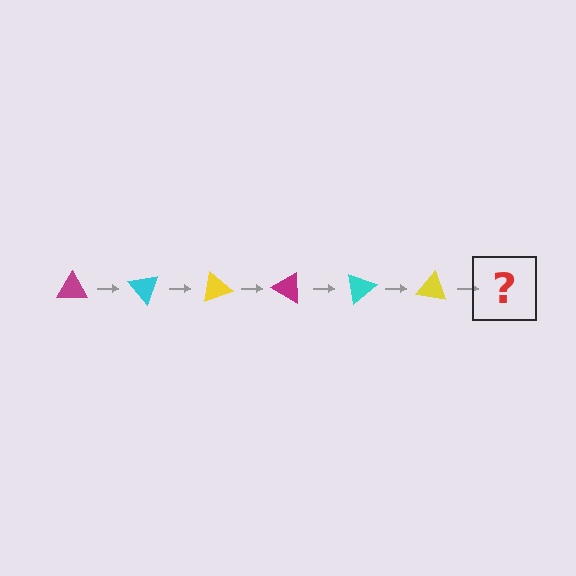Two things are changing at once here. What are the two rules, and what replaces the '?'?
The two rules are that it rotates 50 degrees each step and the color cycles through magenta, cyan, and yellow. The '?' should be a magenta triangle, rotated 300 degrees from the start.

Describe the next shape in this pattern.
It should be a magenta triangle, rotated 300 degrees from the start.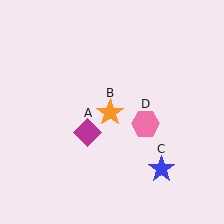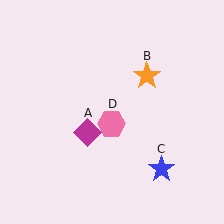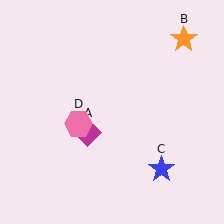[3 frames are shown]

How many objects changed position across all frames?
2 objects changed position: orange star (object B), pink hexagon (object D).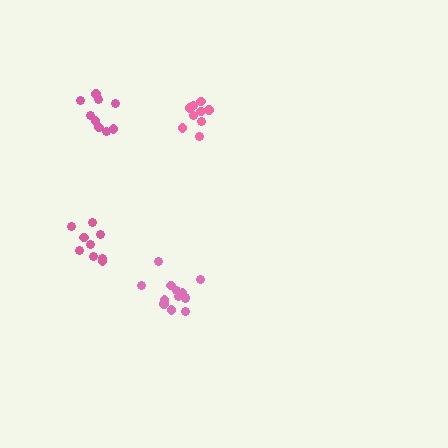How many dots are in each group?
Group 1: 13 dots, Group 2: 9 dots, Group 3: 9 dots, Group 4: 9 dots (40 total).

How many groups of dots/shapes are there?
There are 4 groups.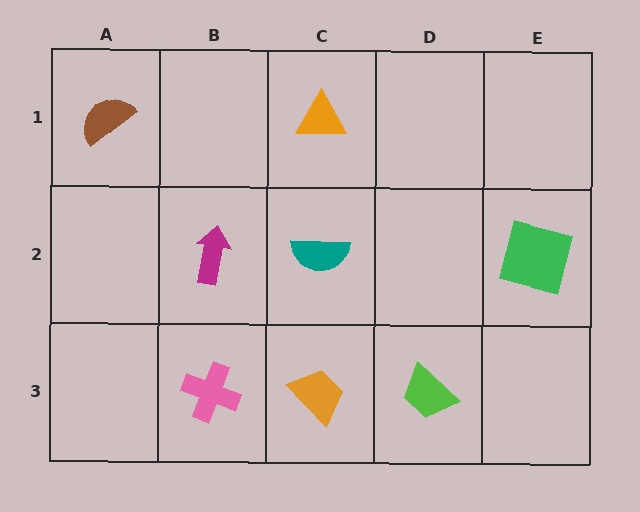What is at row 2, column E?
A green square.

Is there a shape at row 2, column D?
No, that cell is empty.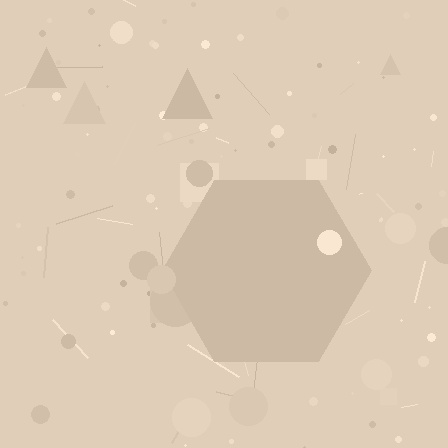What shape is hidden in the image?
A hexagon is hidden in the image.